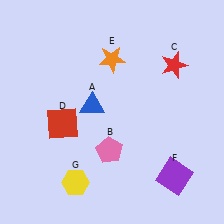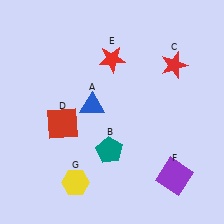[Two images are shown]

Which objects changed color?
B changed from pink to teal. E changed from orange to red.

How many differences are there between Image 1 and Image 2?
There are 2 differences between the two images.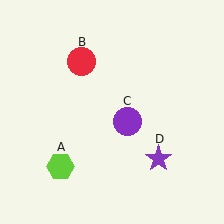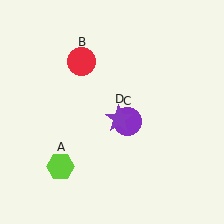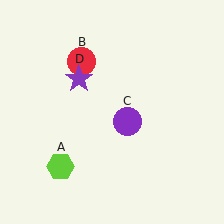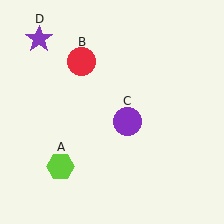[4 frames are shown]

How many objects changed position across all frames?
1 object changed position: purple star (object D).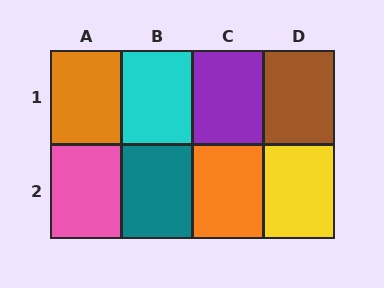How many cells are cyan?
1 cell is cyan.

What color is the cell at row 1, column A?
Orange.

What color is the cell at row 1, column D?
Brown.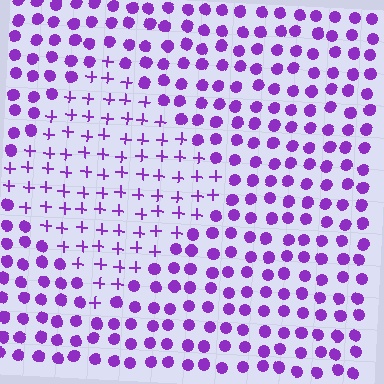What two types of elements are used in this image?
The image uses plus signs inside the diamond region and circles outside it.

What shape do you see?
I see a diamond.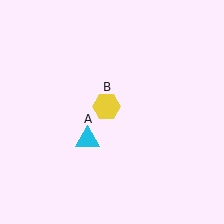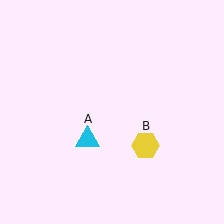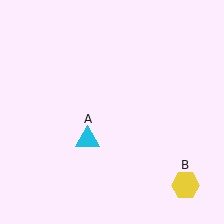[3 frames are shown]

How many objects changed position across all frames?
1 object changed position: yellow hexagon (object B).